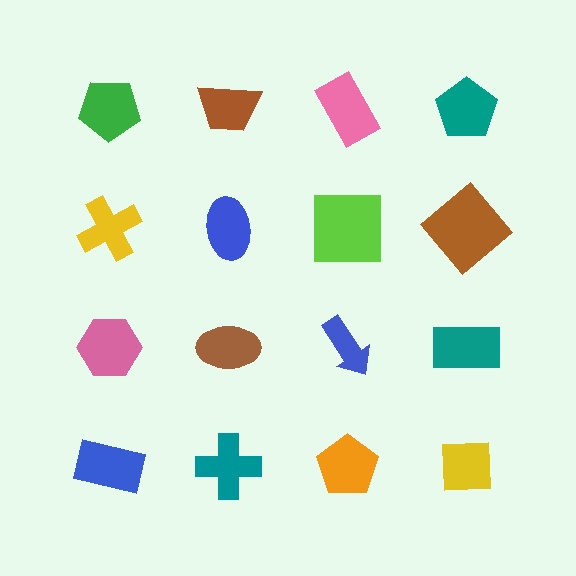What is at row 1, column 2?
A brown trapezoid.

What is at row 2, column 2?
A blue ellipse.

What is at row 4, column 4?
A yellow square.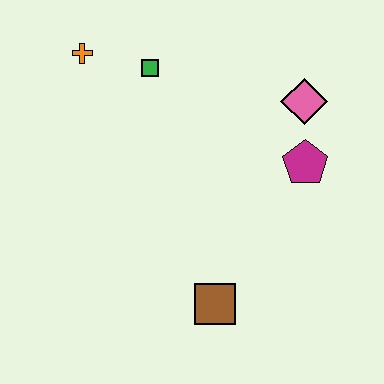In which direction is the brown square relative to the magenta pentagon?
The brown square is below the magenta pentagon.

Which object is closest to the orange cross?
The green square is closest to the orange cross.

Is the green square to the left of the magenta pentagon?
Yes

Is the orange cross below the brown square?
No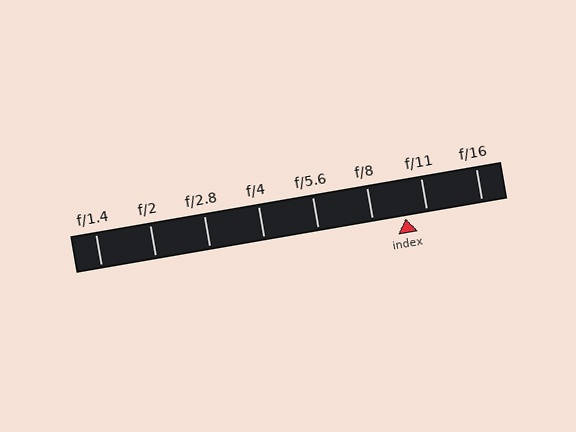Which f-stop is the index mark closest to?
The index mark is closest to f/11.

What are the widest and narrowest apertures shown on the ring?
The widest aperture shown is f/1.4 and the narrowest is f/16.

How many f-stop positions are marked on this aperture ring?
There are 8 f-stop positions marked.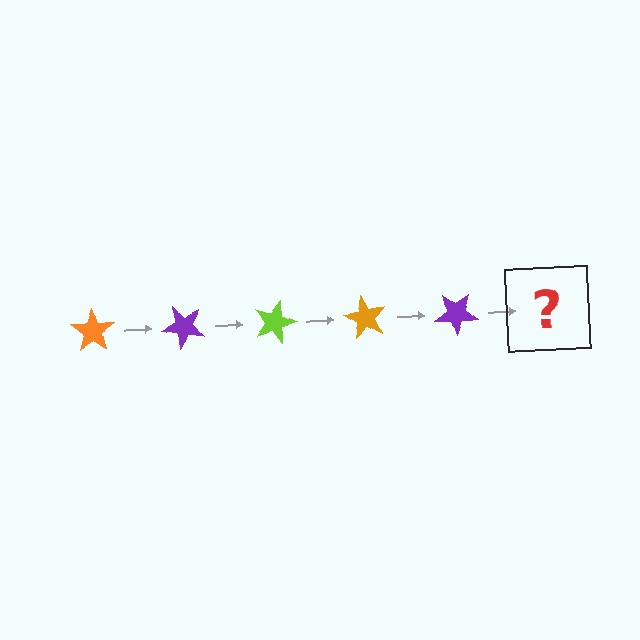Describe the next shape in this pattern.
It should be a lime star, rotated 225 degrees from the start.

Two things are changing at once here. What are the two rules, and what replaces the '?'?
The two rules are that it rotates 45 degrees each step and the color cycles through orange, purple, and lime. The '?' should be a lime star, rotated 225 degrees from the start.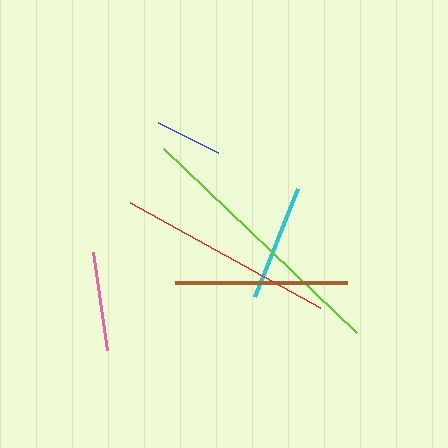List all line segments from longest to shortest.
From longest to shortest: lime, red, brown, cyan, pink, blue.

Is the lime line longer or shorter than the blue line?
The lime line is longer than the blue line.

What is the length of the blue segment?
The blue segment is approximately 67 pixels long.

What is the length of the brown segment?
The brown segment is approximately 172 pixels long.